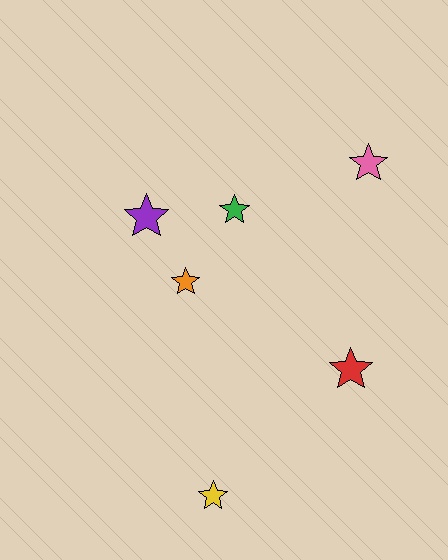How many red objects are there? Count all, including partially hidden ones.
There is 1 red object.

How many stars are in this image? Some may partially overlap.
There are 6 stars.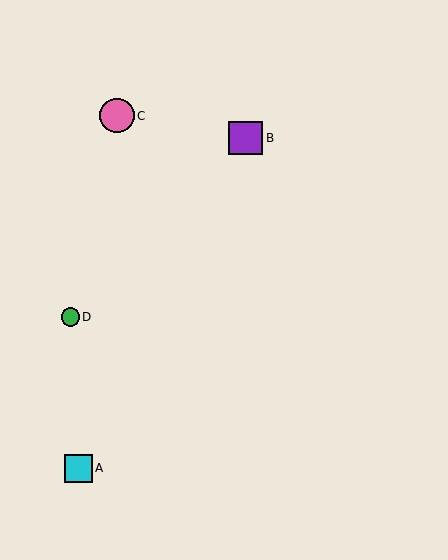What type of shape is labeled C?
Shape C is a pink circle.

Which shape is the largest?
The pink circle (labeled C) is the largest.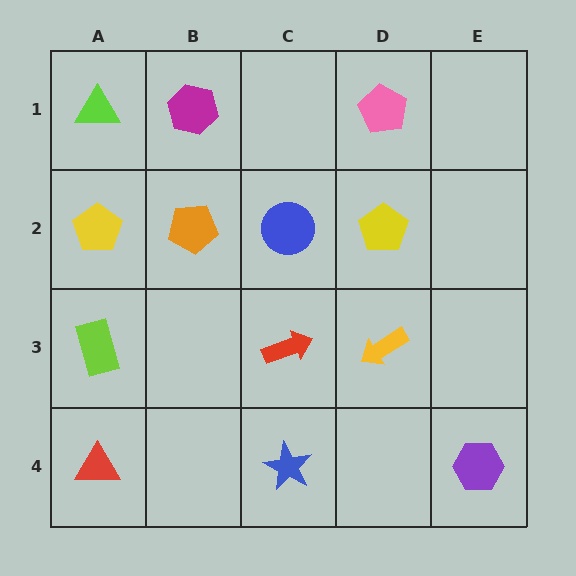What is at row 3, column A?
A lime rectangle.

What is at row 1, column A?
A lime triangle.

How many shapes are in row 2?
4 shapes.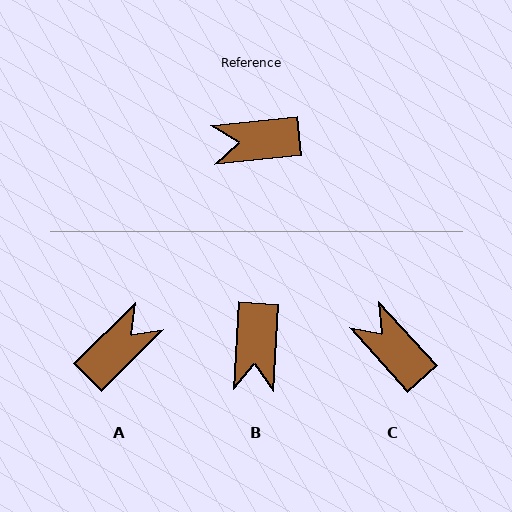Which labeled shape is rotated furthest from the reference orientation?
A, about 141 degrees away.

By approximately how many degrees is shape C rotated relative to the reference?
Approximately 54 degrees clockwise.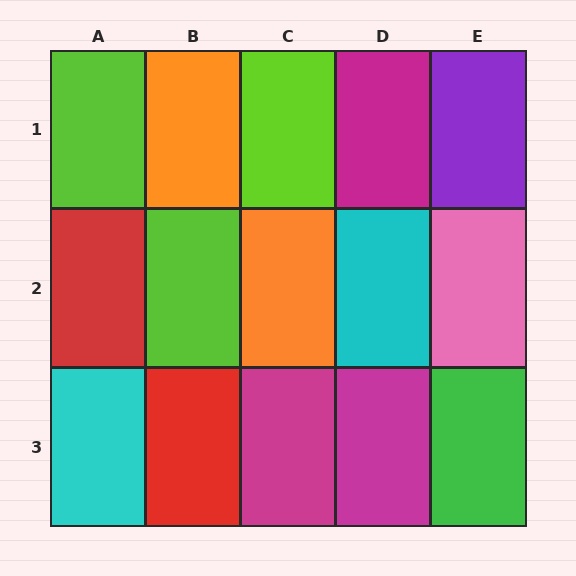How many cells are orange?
2 cells are orange.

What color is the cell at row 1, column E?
Purple.